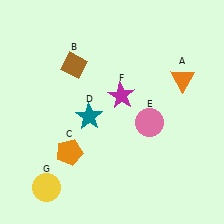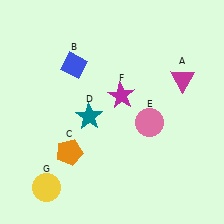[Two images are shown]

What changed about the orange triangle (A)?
In Image 1, A is orange. In Image 2, it changed to magenta.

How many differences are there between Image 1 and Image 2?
There are 2 differences between the two images.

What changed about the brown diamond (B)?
In Image 1, B is brown. In Image 2, it changed to blue.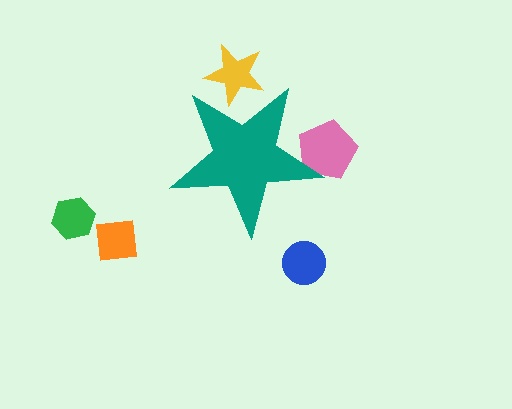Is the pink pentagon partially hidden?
Yes, the pink pentagon is partially hidden behind the teal star.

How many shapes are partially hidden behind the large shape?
2 shapes are partially hidden.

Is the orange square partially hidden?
No, the orange square is fully visible.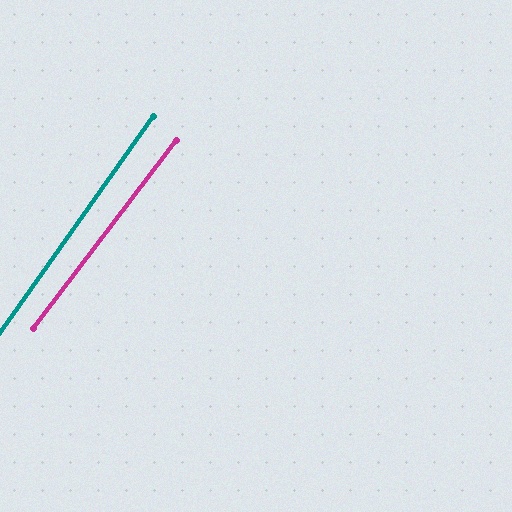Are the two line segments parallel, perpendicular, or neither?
Parallel — their directions differ by only 1.9°.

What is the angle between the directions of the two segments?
Approximately 2 degrees.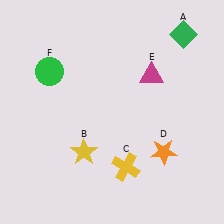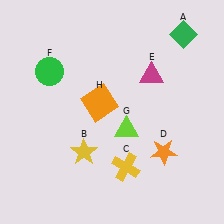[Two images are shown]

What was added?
A lime triangle (G), an orange square (H) were added in Image 2.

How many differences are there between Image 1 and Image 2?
There are 2 differences between the two images.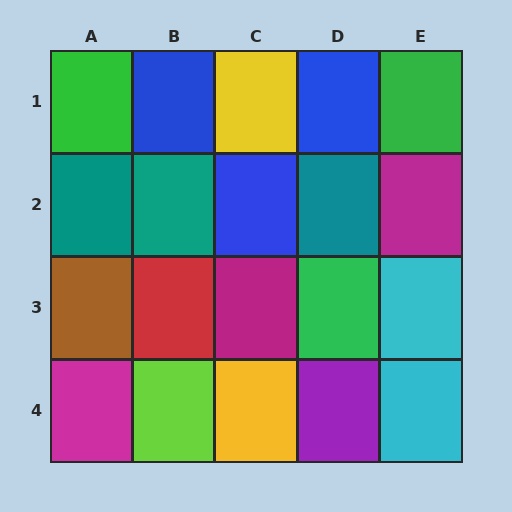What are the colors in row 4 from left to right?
Magenta, lime, yellow, purple, cyan.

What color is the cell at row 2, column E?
Magenta.